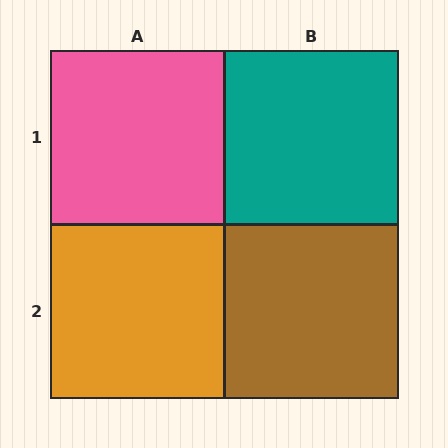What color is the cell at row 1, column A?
Pink.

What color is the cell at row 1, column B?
Teal.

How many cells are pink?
1 cell is pink.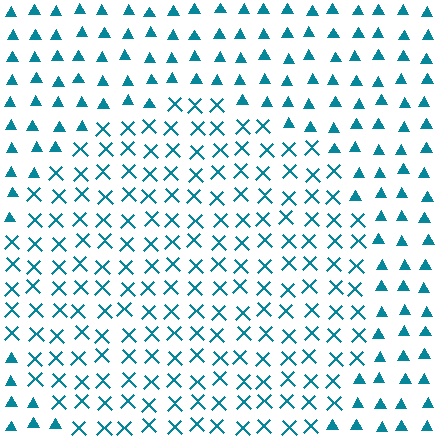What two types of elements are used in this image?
The image uses X marks inside the circle region and triangles outside it.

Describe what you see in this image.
The image is filled with small teal elements arranged in a uniform grid. A circle-shaped region contains X marks, while the surrounding area contains triangles. The boundary is defined purely by the change in element shape.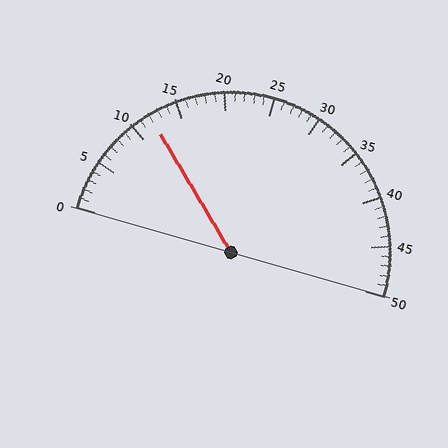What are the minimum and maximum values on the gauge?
The gauge ranges from 0 to 50.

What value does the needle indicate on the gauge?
The needle indicates approximately 12.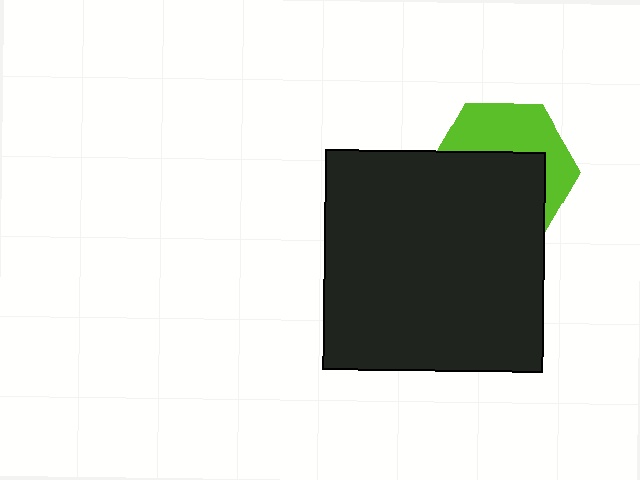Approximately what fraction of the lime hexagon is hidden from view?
Roughly 58% of the lime hexagon is hidden behind the black square.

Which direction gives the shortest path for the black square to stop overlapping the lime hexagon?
Moving down gives the shortest separation.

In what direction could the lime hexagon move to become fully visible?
The lime hexagon could move up. That would shift it out from behind the black square entirely.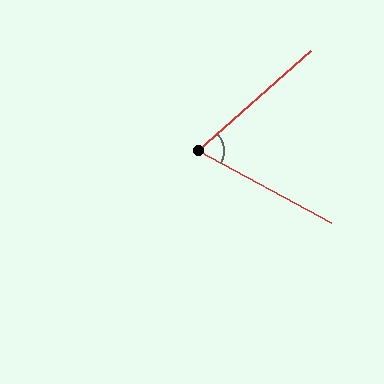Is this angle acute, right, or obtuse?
It is acute.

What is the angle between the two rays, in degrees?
Approximately 70 degrees.